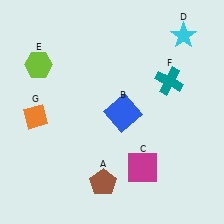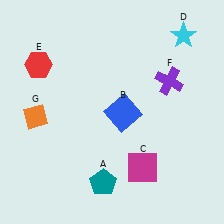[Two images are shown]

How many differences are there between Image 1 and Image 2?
There are 3 differences between the two images.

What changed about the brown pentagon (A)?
In Image 1, A is brown. In Image 2, it changed to teal.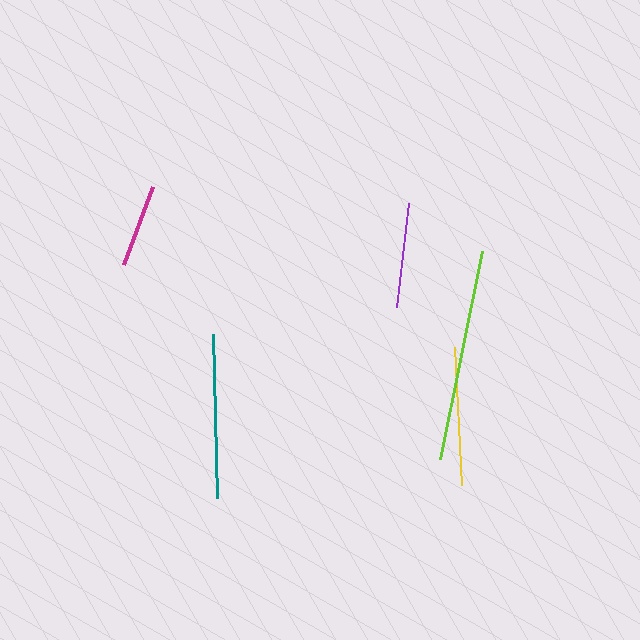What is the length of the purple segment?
The purple segment is approximately 104 pixels long.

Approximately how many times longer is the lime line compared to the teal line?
The lime line is approximately 1.3 times the length of the teal line.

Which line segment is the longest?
The lime line is the longest at approximately 213 pixels.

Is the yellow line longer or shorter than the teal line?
The teal line is longer than the yellow line.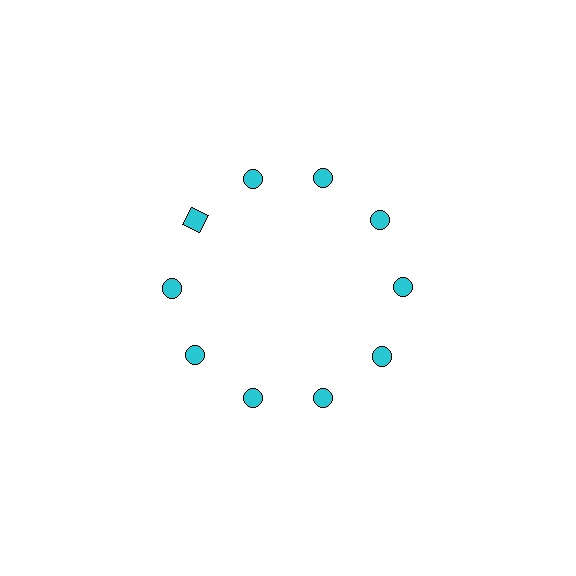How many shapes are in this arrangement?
There are 10 shapes arranged in a ring pattern.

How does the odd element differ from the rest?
It has a different shape: square instead of circle.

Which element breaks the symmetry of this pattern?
The cyan square at roughly the 10 o'clock position breaks the symmetry. All other shapes are cyan circles.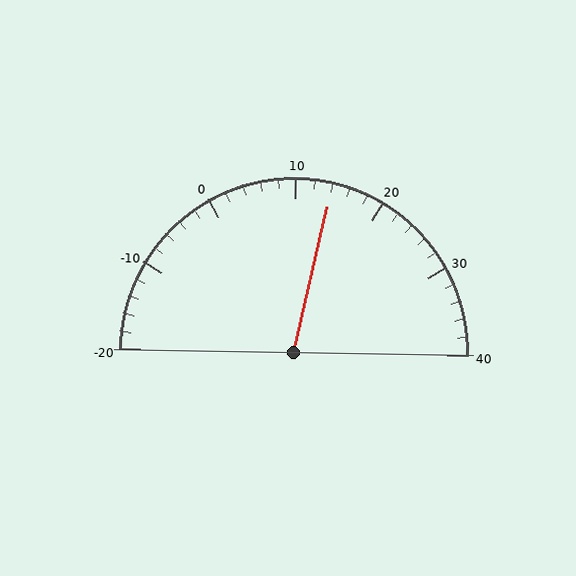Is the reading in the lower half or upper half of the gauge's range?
The reading is in the upper half of the range (-20 to 40).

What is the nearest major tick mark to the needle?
The nearest major tick mark is 10.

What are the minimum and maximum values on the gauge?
The gauge ranges from -20 to 40.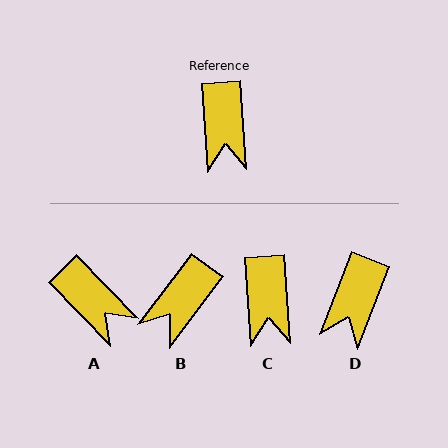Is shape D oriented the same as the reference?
No, it is off by about 25 degrees.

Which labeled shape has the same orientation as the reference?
C.